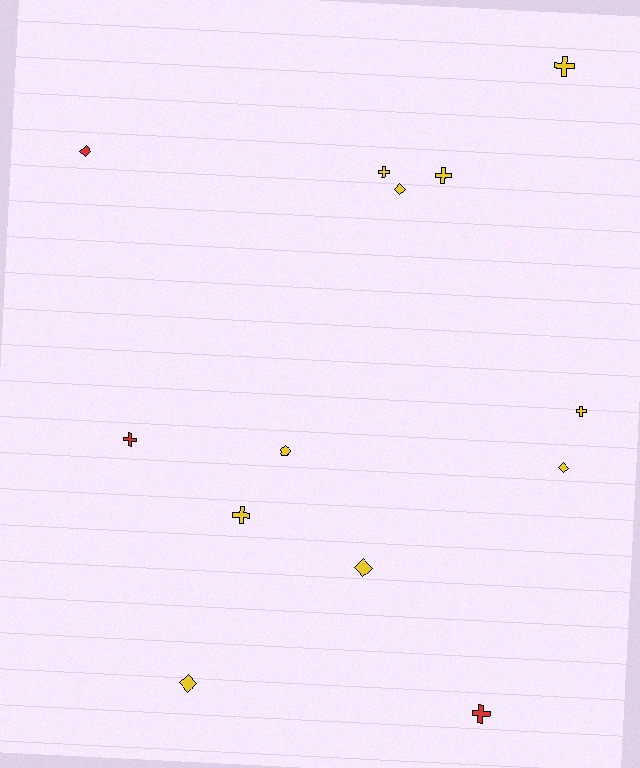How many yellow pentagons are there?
There is 1 yellow pentagon.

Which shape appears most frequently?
Cross, with 7 objects.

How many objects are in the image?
There are 13 objects.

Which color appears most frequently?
Yellow, with 10 objects.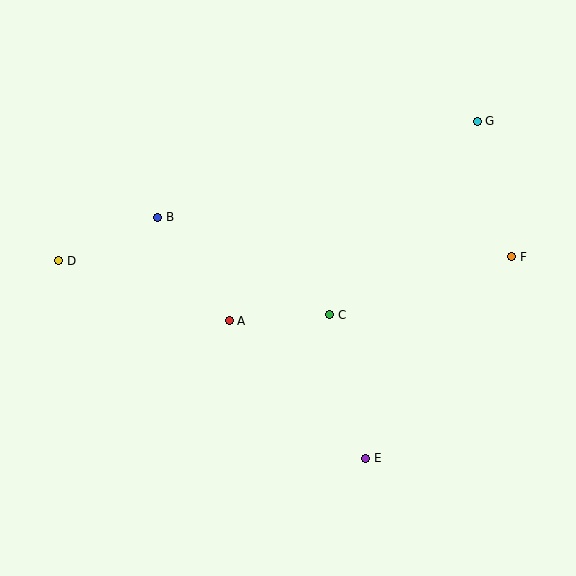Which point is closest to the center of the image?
Point C at (330, 315) is closest to the center.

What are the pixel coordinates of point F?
Point F is at (512, 257).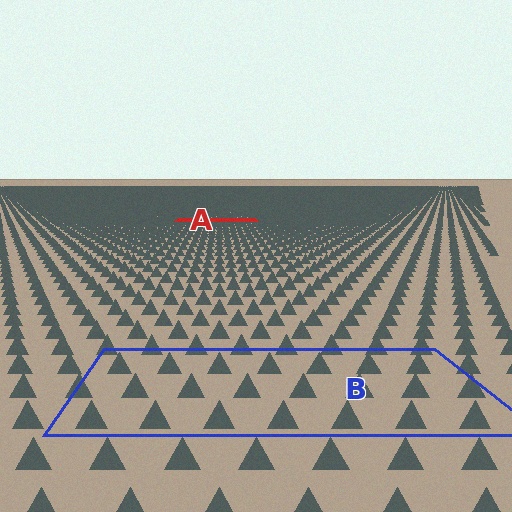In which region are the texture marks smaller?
The texture marks are smaller in region A, because it is farther away.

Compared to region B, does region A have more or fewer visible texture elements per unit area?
Region A has more texture elements per unit area — they are packed more densely because it is farther away.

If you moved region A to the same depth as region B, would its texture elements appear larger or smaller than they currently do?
They would appear larger. At a closer depth, the same texture elements are projected at a bigger on-screen size.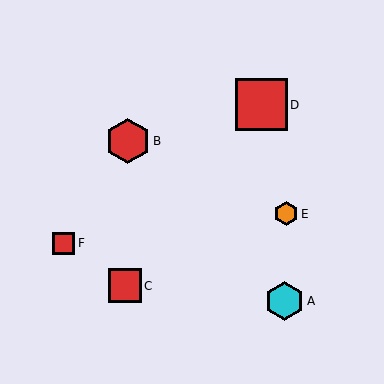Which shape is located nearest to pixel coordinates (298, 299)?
The cyan hexagon (labeled A) at (285, 301) is nearest to that location.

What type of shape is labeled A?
Shape A is a cyan hexagon.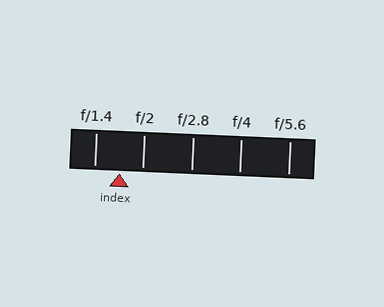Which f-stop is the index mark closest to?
The index mark is closest to f/2.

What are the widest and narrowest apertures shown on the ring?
The widest aperture shown is f/1.4 and the narrowest is f/5.6.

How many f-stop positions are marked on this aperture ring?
There are 5 f-stop positions marked.